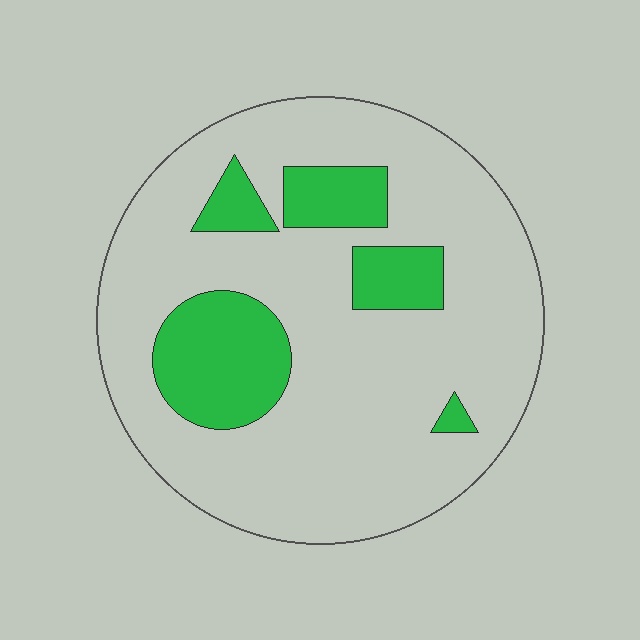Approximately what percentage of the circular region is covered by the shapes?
Approximately 20%.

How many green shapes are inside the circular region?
5.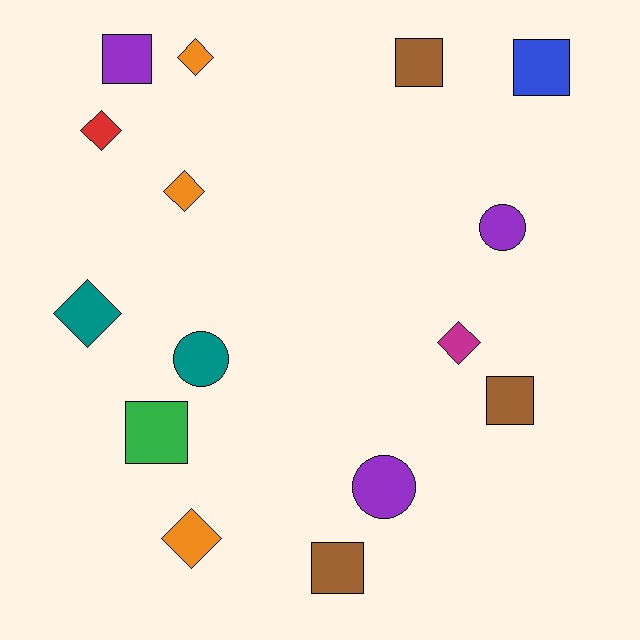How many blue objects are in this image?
There is 1 blue object.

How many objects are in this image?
There are 15 objects.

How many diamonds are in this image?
There are 6 diamonds.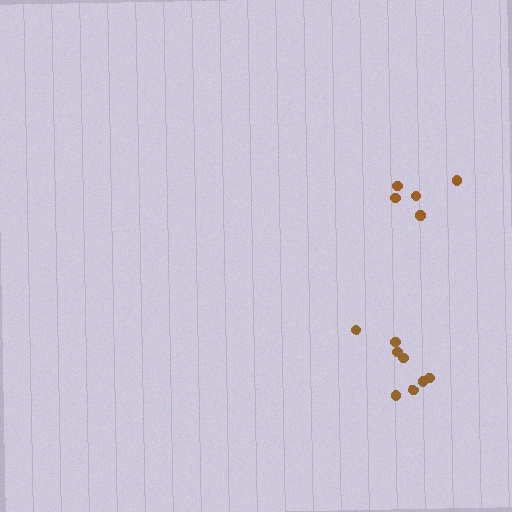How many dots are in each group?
Group 1: 8 dots, Group 2: 5 dots (13 total).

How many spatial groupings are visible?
There are 2 spatial groupings.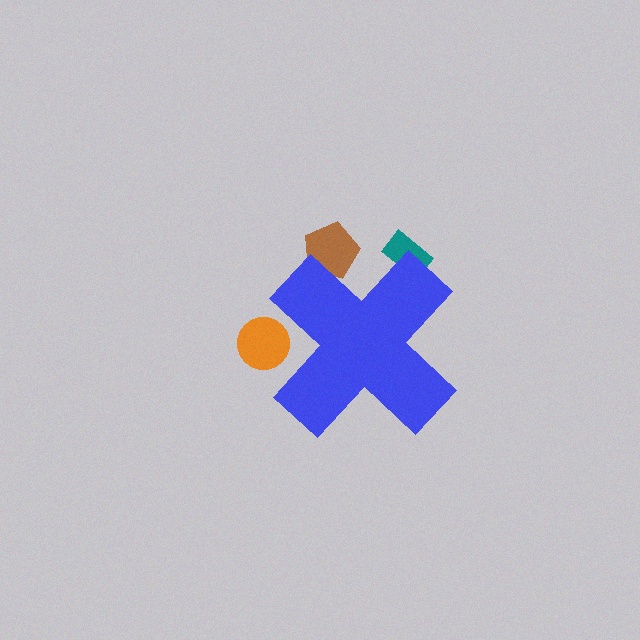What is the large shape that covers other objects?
A blue cross.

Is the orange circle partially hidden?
Yes, the orange circle is partially hidden behind the blue cross.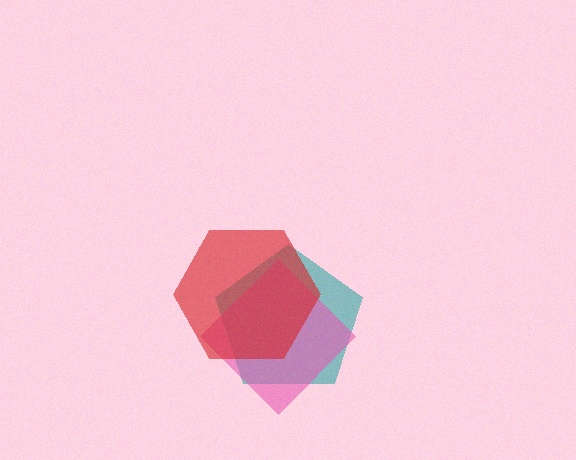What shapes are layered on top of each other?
The layered shapes are: a teal pentagon, a pink diamond, a red hexagon.